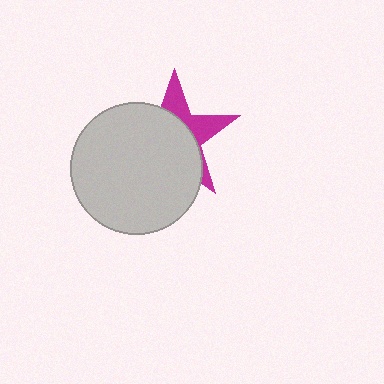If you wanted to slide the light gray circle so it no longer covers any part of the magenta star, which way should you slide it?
Slide it toward the lower-left — that is the most direct way to separate the two shapes.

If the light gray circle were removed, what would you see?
You would see the complete magenta star.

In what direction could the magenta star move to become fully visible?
The magenta star could move toward the upper-right. That would shift it out from behind the light gray circle entirely.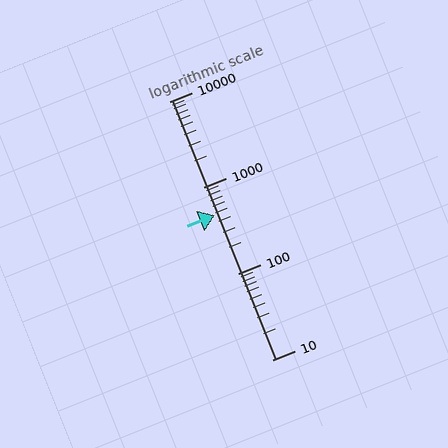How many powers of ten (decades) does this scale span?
The scale spans 3 decades, from 10 to 10000.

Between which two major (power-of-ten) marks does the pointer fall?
The pointer is between 100 and 1000.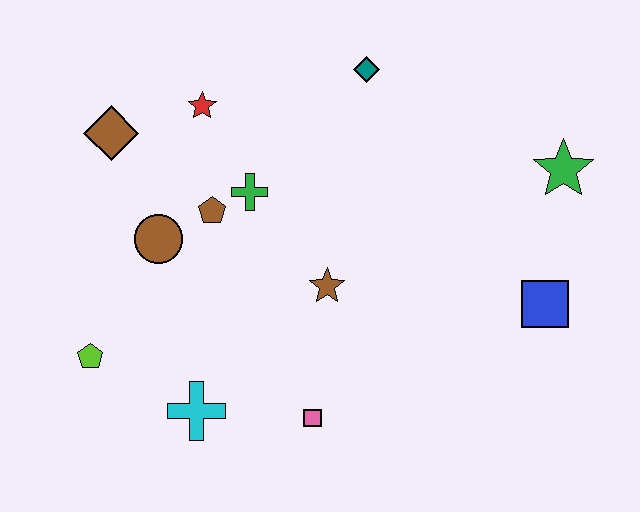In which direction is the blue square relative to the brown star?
The blue square is to the right of the brown star.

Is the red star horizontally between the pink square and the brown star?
No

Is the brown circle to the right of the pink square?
No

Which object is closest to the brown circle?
The brown pentagon is closest to the brown circle.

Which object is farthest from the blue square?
The brown diamond is farthest from the blue square.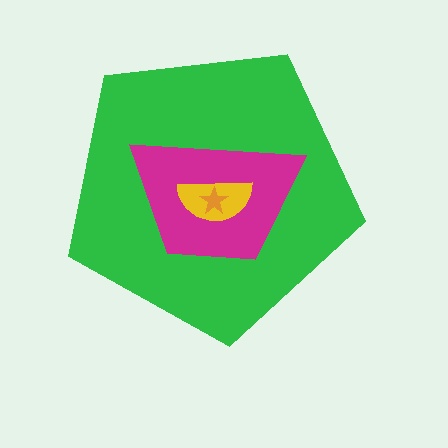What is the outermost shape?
The green pentagon.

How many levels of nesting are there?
4.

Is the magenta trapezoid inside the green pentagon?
Yes.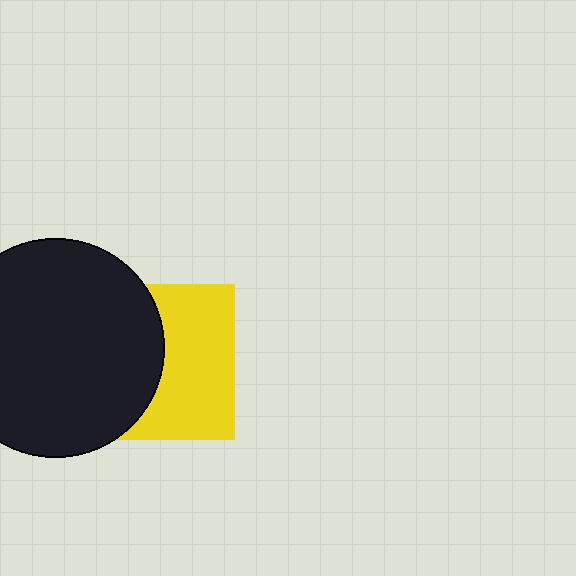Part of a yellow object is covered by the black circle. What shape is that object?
It is a square.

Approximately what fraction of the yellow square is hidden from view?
Roughly 48% of the yellow square is hidden behind the black circle.